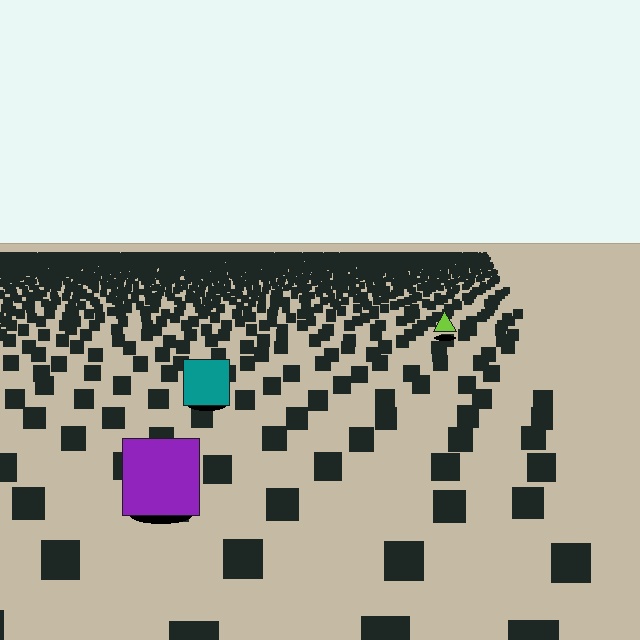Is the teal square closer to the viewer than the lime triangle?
Yes. The teal square is closer — you can tell from the texture gradient: the ground texture is coarser near it.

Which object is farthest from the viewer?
The lime triangle is farthest from the viewer. It appears smaller and the ground texture around it is denser.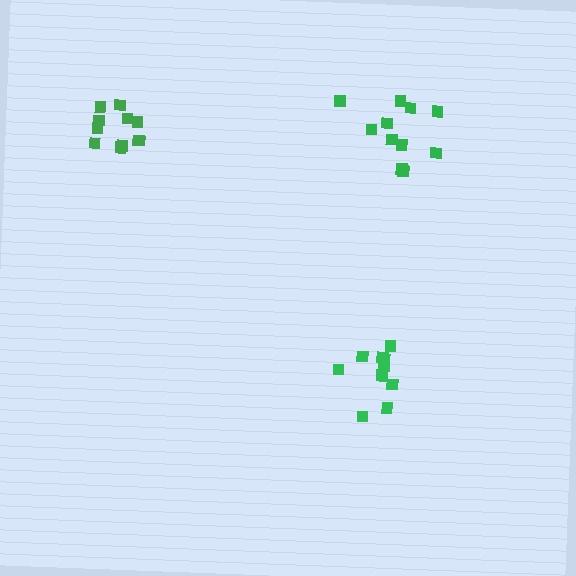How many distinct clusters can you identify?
There are 3 distinct clusters.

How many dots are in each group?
Group 1: 11 dots, Group 2: 11 dots, Group 3: 10 dots (32 total).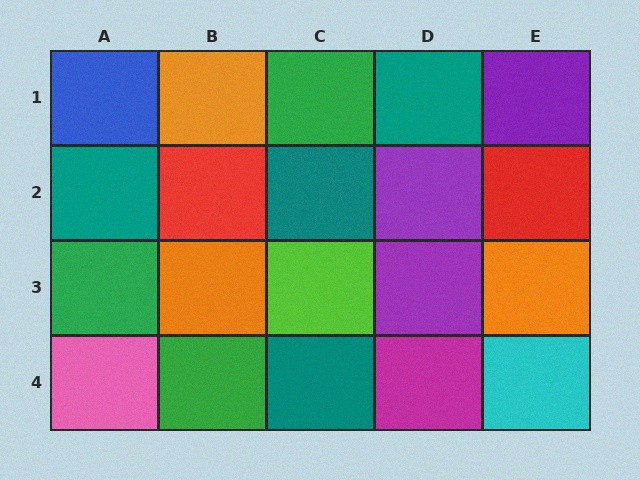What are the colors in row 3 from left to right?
Green, orange, lime, purple, orange.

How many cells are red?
2 cells are red.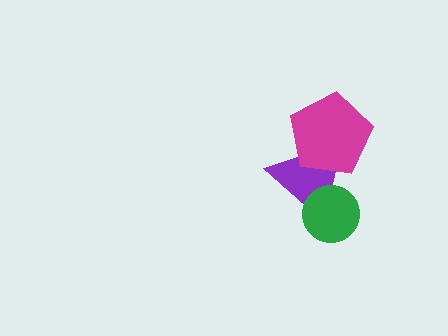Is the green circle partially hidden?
No, no other shape covers it.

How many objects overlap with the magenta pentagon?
1 object overlaps with the magenta pentagon.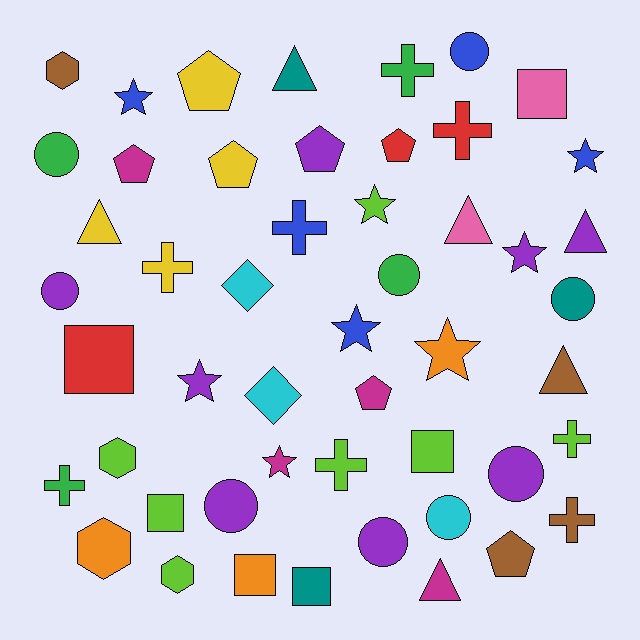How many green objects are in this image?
There are 4 green objects.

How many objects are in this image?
There are 50 objects.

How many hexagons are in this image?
There are 4 hexagons.